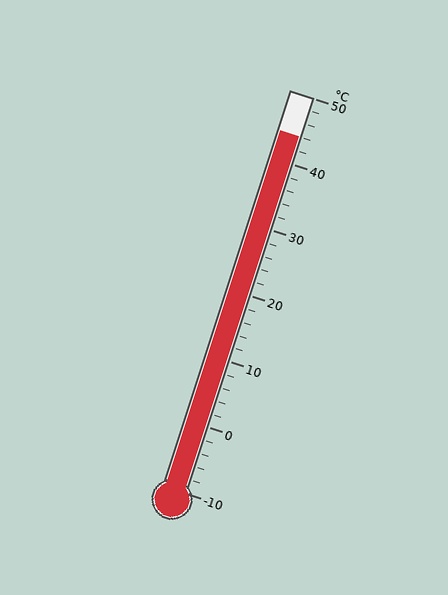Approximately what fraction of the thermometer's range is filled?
The thermometer is filled to approximately 90% of its range.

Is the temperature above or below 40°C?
The temperature is above 40°C.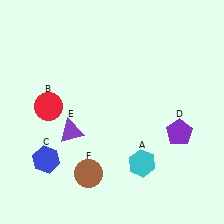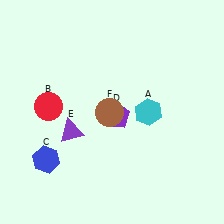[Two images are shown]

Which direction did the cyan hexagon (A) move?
The cyan hexagon (A) moved up.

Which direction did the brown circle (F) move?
The brown circle (F) moved up.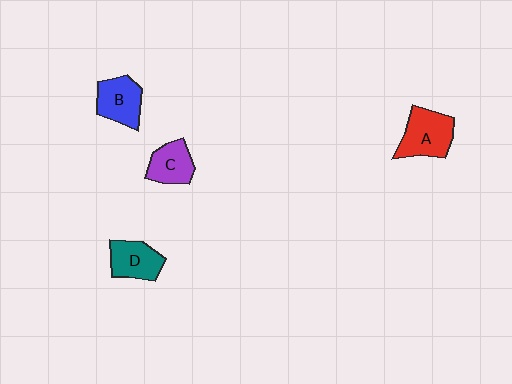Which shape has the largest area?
Shape A (red).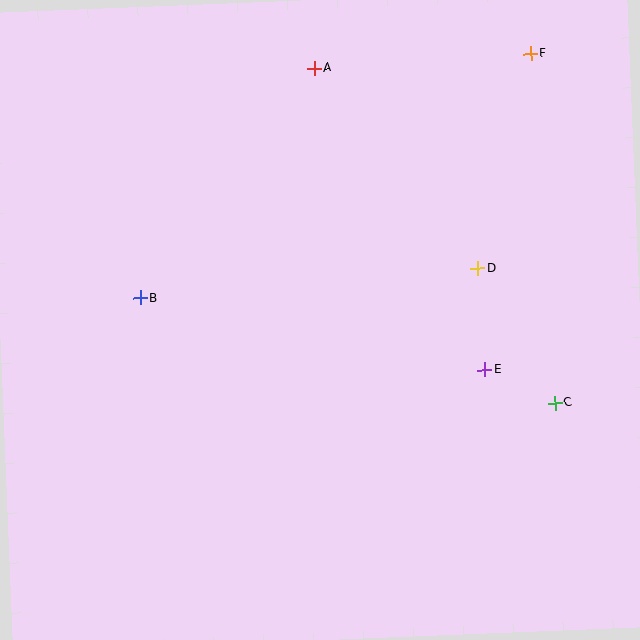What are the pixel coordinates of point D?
Point D is at (478, 268).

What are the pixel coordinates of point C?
Point C is at (555, 403).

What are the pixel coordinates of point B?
Point B is at (140, 298).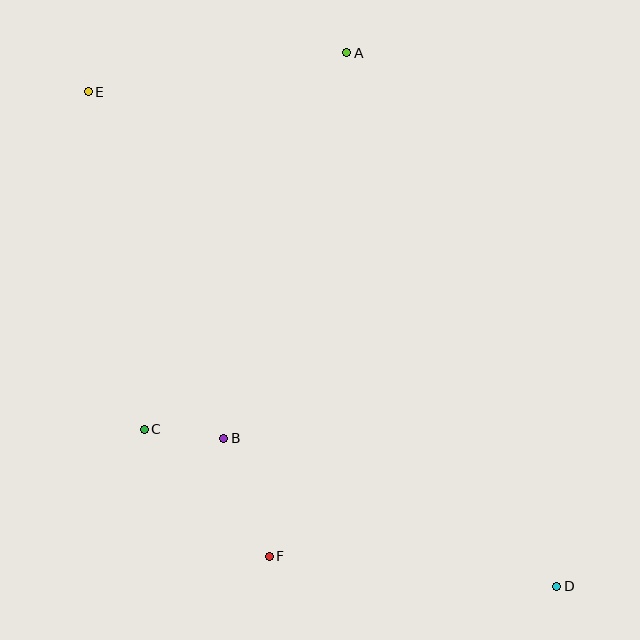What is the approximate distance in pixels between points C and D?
The distance between C and D is approximately 441 pixels.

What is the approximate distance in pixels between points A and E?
The distance between A and E is approximately 261 pixels.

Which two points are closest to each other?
Points B and C are closest to each other.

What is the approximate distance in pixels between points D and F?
The distance between D and F is approximately 289 pixels.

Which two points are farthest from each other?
Points D and E are farthest from each other.